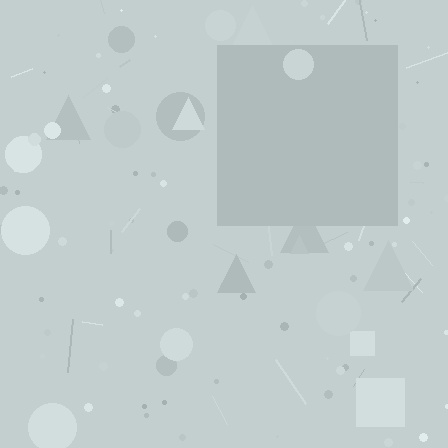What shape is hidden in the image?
A square is hidden in the image.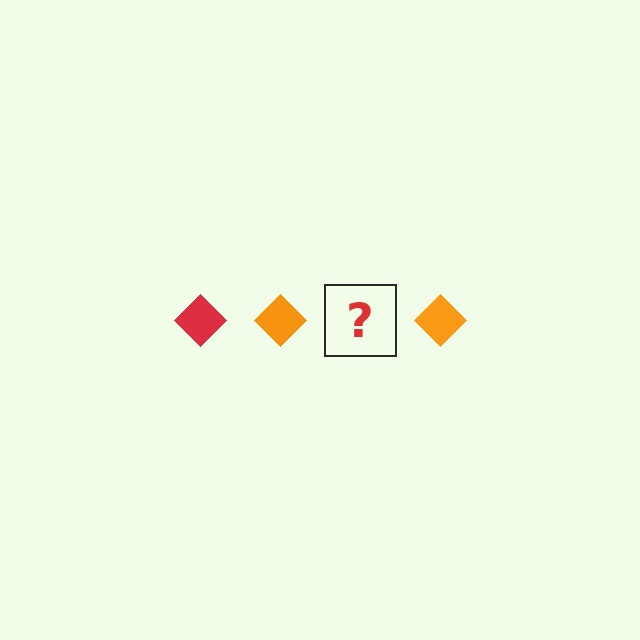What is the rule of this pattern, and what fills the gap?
The rule is that the pattern cycles through red, orange diamonds. The gap should be filled with a red diamond.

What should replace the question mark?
The question mark should be replaced with a red diamond.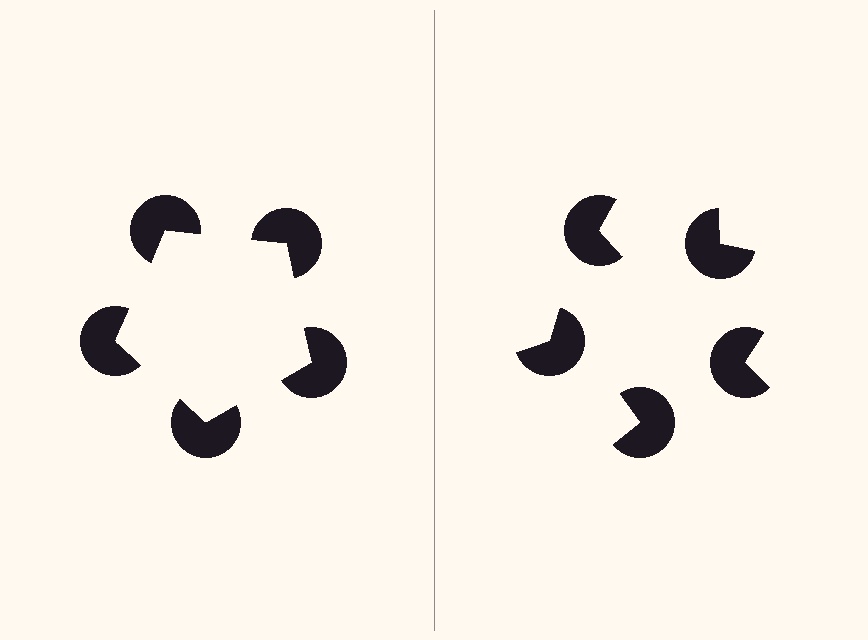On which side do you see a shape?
An illusory pentagon appears on the left side. On the right side the wedge cuts are rotated, so no coherent shape forms.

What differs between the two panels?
The pac-man discs are positioned identically on both sides; only the wedge orientations differ. On the left they align to a pentagon; on the right they are misaligned.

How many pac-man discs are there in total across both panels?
10 — 5 on each side.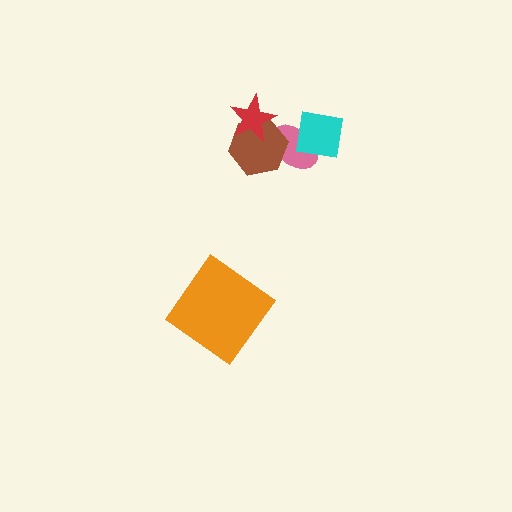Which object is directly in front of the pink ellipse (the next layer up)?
The brown hexagon is directly in front of the pink ellipse.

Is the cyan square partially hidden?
No, no other shape covers it.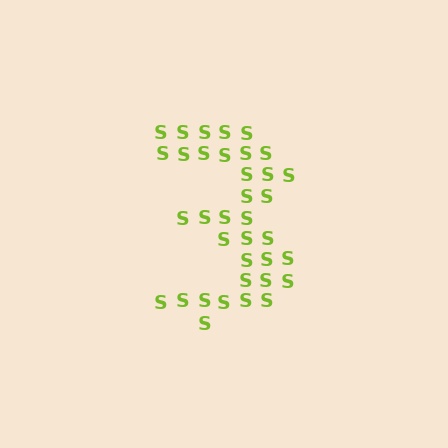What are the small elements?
The small elements are letter S's.